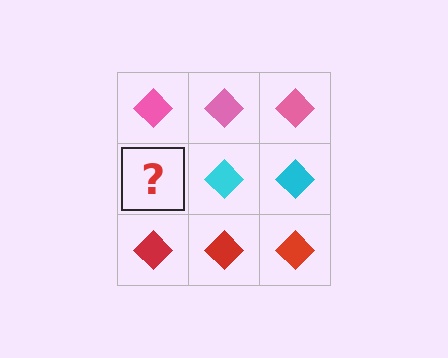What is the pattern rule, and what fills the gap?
The rule is that each row has a consistent color. The gap should be filled with a cyan diamond.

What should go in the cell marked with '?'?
The missing cell should contain a cyan diamond.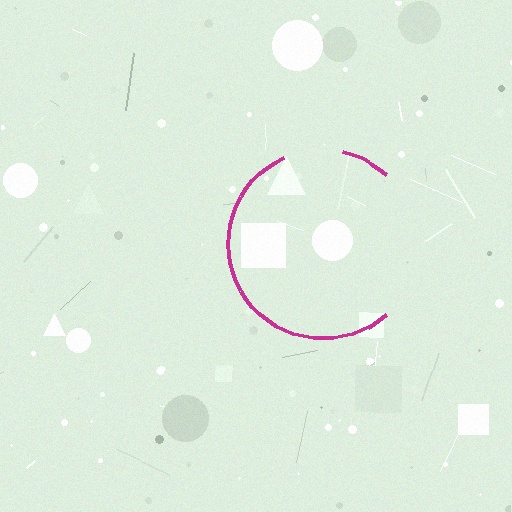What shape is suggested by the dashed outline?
The dashed outline suggests a circle.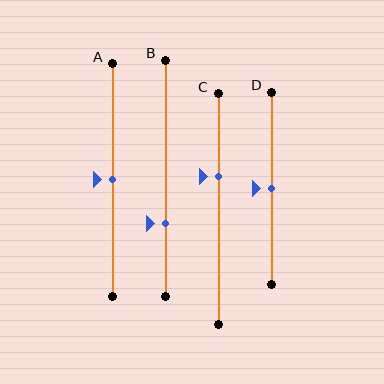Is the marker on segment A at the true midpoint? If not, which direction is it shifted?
Yes, the marker on segment A is at the true midpoint.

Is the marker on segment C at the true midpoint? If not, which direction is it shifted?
No, the marker on segment C is shifted upward by about 14% of the segment length.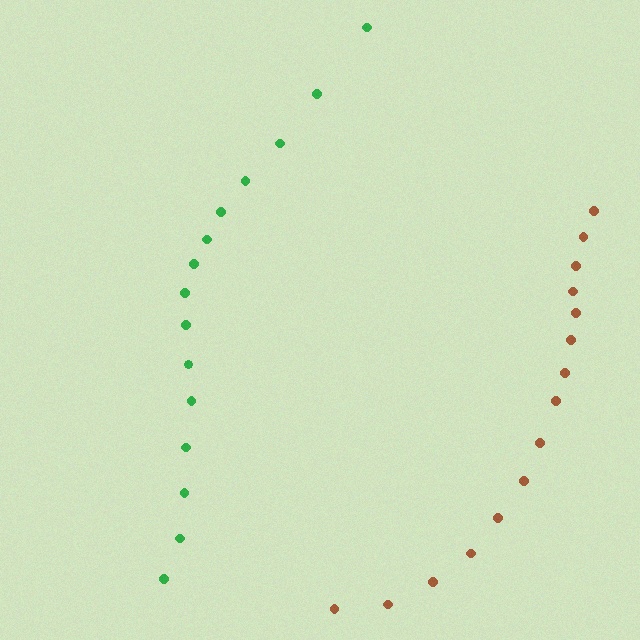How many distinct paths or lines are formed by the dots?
There are 2 distinct paths.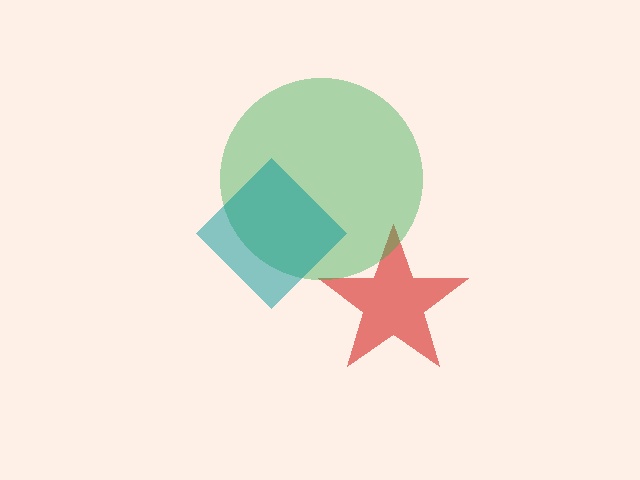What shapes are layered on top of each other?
The layered shapes are: a red star, a green circle, a teal diamond.